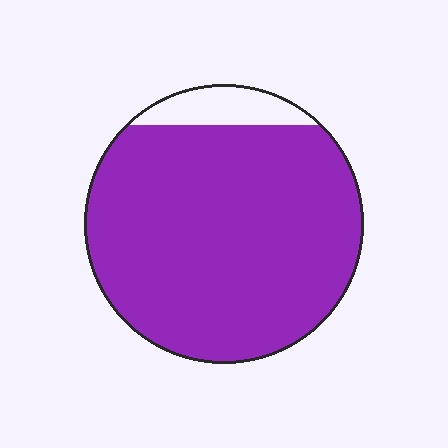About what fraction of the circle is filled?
About nine tenths (9/10).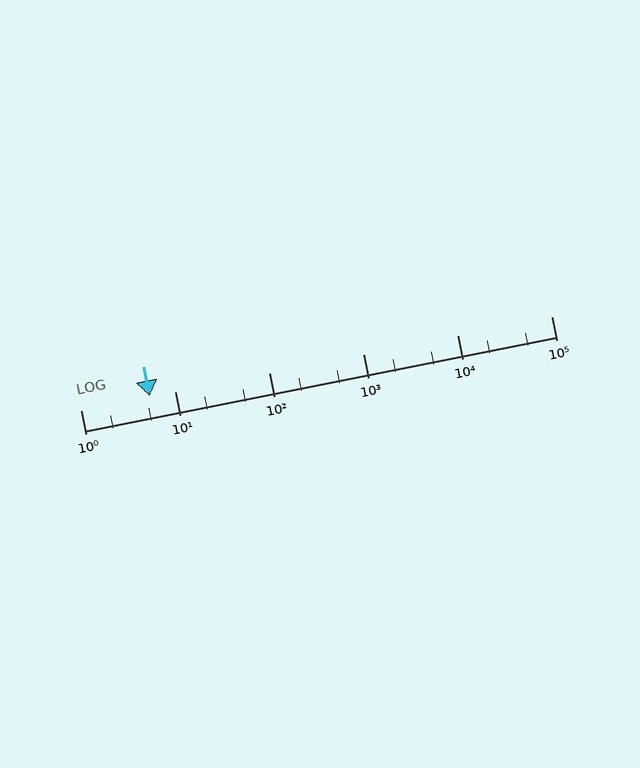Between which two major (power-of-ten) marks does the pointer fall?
The pointer is between 1 and 10.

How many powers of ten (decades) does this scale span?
The scale spans 5 decades, from 1 to 100000.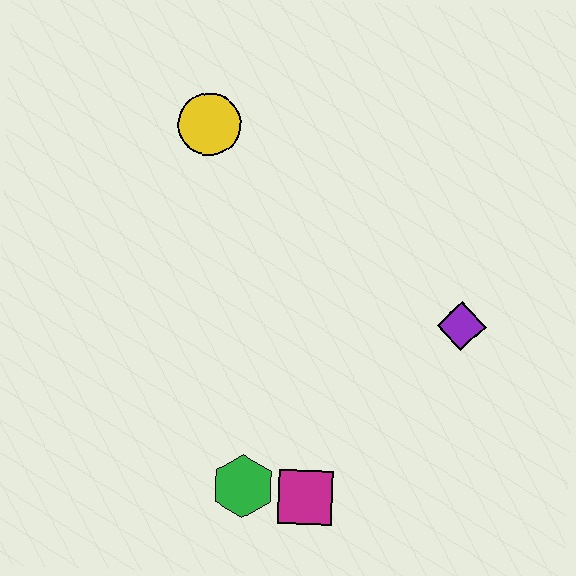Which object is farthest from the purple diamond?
The yellow circle is farthest from the purple diamond.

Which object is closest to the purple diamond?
The magenta square is closest to the purple diamond.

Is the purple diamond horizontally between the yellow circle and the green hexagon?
No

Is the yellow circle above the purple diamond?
Yes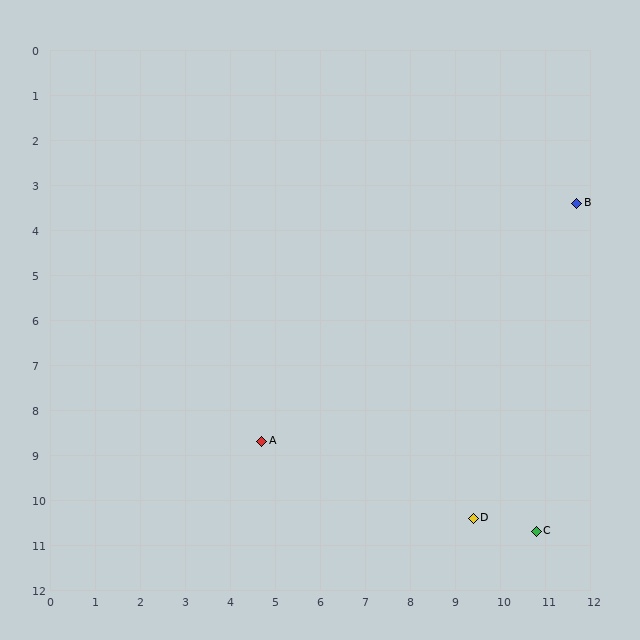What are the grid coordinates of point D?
Point D is at approximately (9.4, 10.4).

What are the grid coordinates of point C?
Point C is at approximately (10.8, 10.7).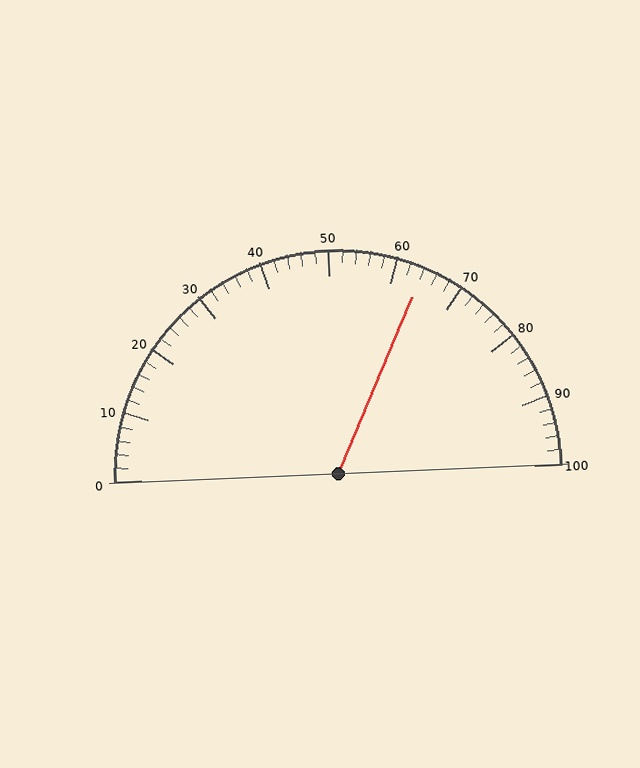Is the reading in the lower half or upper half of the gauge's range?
The reading is in the upper half of the range (0 to 100).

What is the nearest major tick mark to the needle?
The nearest major tick mark is 60.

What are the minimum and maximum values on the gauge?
The gauge ranges from 0 to 100.